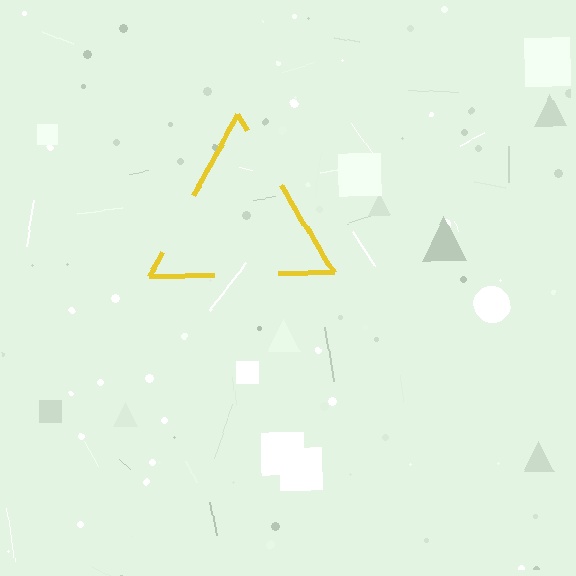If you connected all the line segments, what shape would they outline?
They would outline a triangle.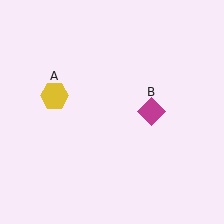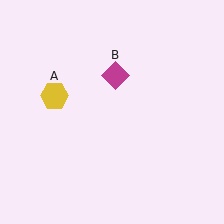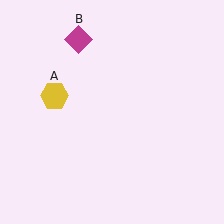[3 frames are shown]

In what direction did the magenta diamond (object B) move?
The magenta diamond (object B) moved up and to the left.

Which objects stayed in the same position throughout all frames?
Yellow hexagon (object A) remained stationary.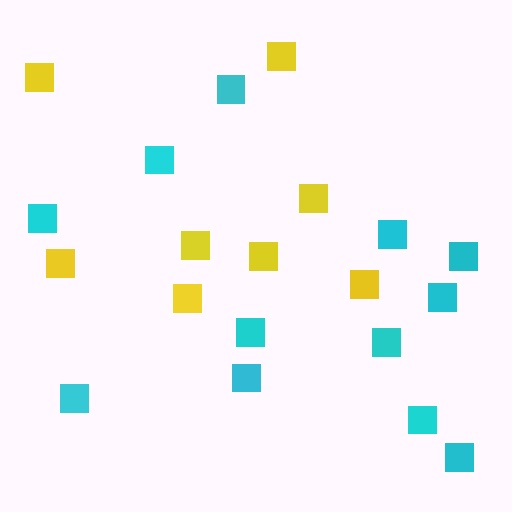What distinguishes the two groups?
There are 2 groups: one group of cyan squares (12) and one group of yellow squares (8).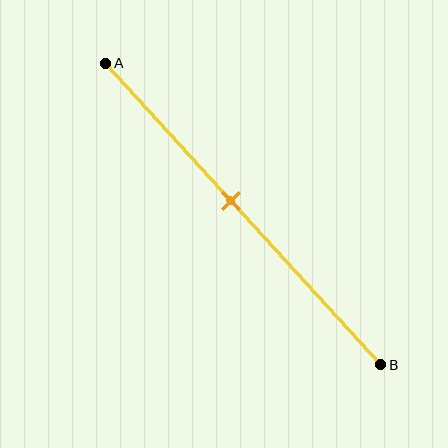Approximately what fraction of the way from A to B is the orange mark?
The orange mark is approximately 45% of the way from A to B.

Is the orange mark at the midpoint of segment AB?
No, the mark is at about 45% from A, not at the 50% midpoint.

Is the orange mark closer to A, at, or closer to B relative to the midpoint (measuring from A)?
The orange mark is closer to point A than the midpoint of segment AB.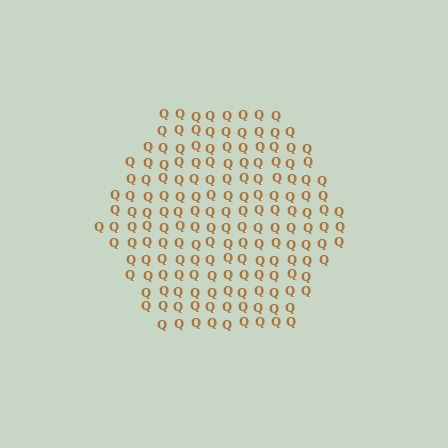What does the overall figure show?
The overall figure shows a hexagon.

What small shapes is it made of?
It is made of small letter Q's.